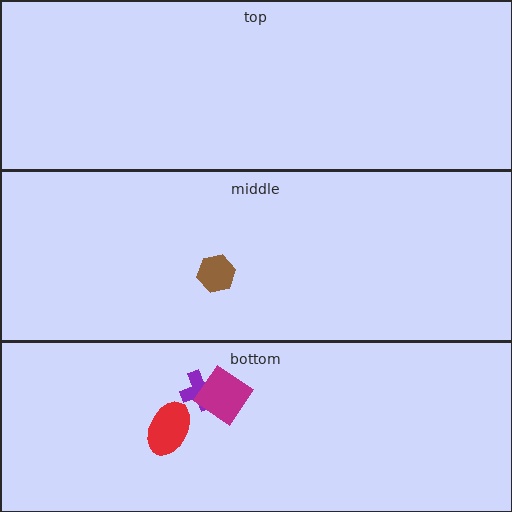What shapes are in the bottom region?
The purple cross, the magenta diamond, the red ellipse.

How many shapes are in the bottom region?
3.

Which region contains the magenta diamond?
The bottom region.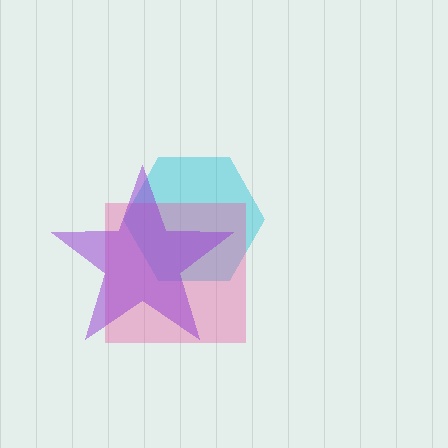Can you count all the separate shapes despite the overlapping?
Yes, there are 3 separate shapes.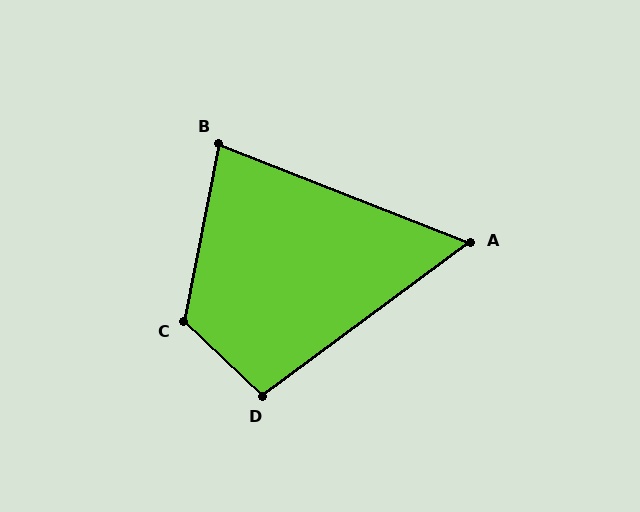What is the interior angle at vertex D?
Approximately 100 degrees (obtuse).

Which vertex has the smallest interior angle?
A, at approximately 58 degrees.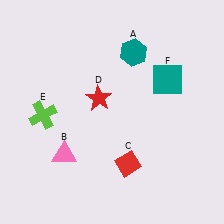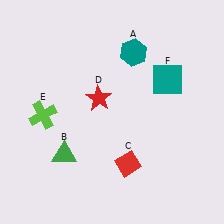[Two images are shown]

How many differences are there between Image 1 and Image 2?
There is 1 difference between the two images.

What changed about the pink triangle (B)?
In Image 1, B is pink. In Image 2, it changed to green.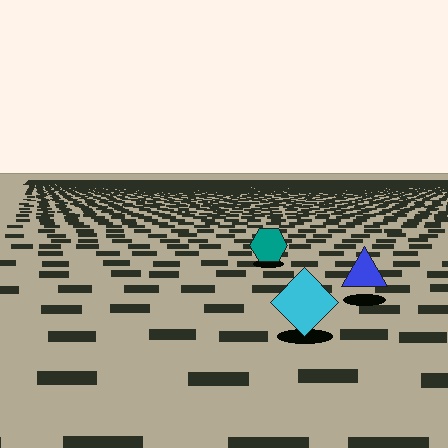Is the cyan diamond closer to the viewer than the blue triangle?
Yes. The cyan diamond is closer — you can tell from the texture gradient: the ground texture is coarser near it.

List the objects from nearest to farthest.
From nearest to farthest: the cyan diamond, the blue triangle, the teal hexagon.